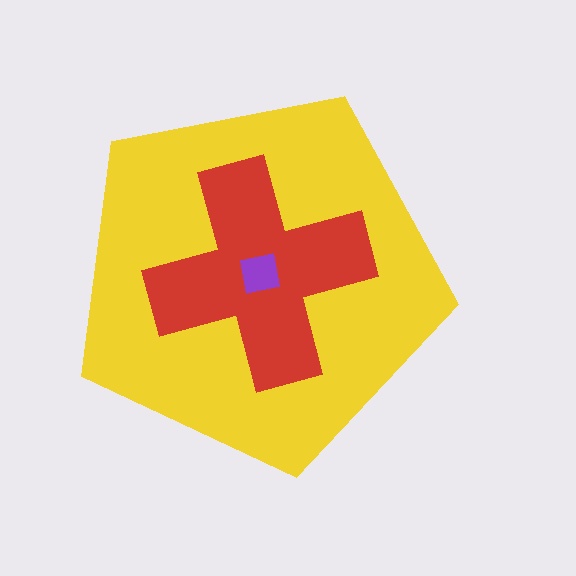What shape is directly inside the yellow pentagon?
The red cross.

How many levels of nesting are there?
3.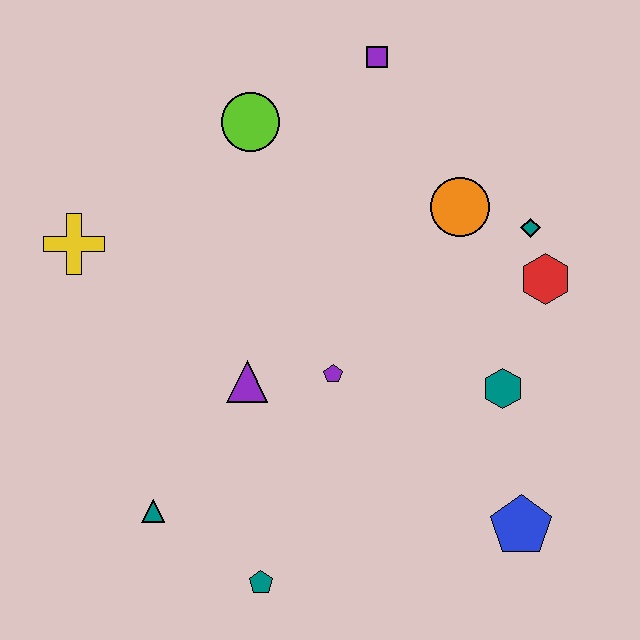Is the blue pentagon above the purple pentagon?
No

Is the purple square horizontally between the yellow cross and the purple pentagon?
No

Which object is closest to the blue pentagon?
The teal hexagon is closest to the blue pentagon.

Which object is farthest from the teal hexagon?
The yellow cross is farthest from the teal hexagon.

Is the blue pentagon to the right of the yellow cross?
Yes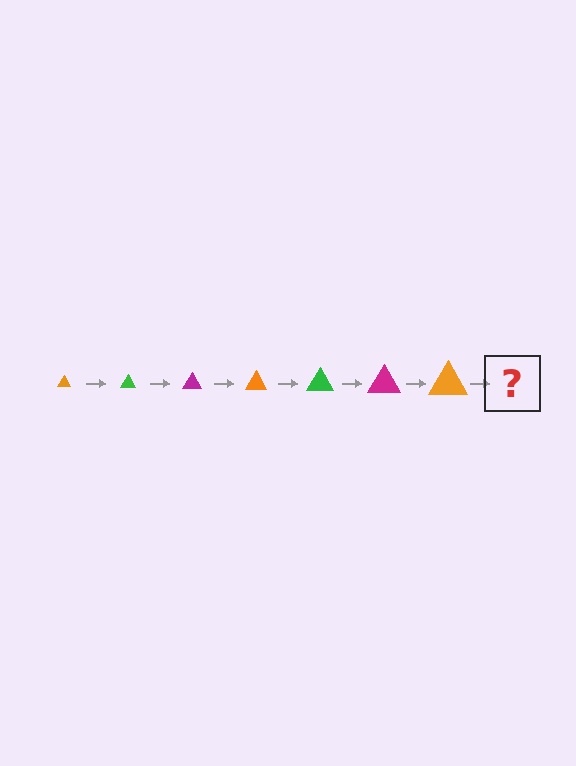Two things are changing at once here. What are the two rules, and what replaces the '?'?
The two rules are that the triangle grows larger each step and the color cycles through orange, green, and magenta. The '?' should be a green triangle, larger than the previous one.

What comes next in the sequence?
The next element should be a green triangle, larger than the previous one.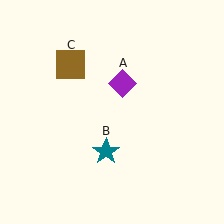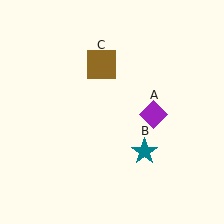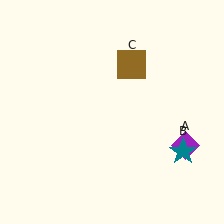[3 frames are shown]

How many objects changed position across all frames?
3 objects changed position: purple diamond (object A), teal star (object B), brown square (object C).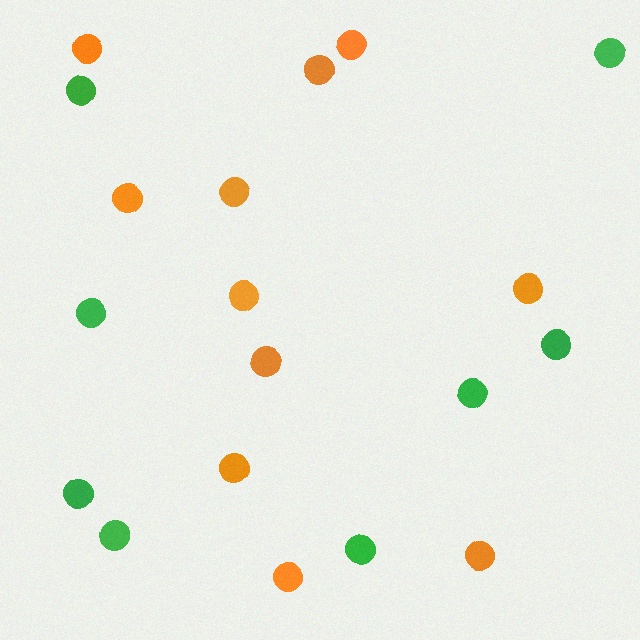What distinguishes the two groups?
There are 2 groups: one group of orange circles (11) and one group of green circles (8).